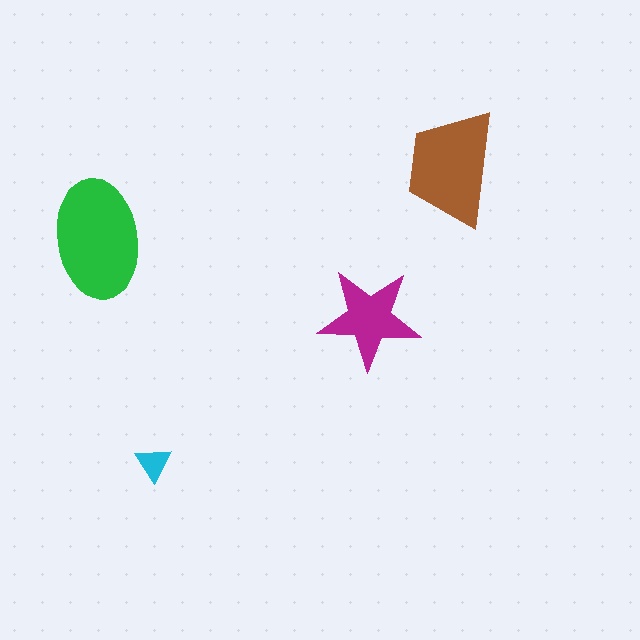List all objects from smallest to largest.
The cyan triangle, the magenta star, the brown trapezoid, the green ellipse.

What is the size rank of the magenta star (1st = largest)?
3rd.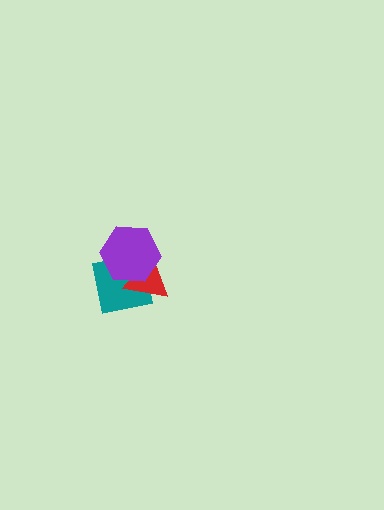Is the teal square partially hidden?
Yes, it is partially covered by another shape.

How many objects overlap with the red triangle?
2 objects overlap with the red triangle.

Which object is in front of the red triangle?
The purple hexagon is in front of the red triangle.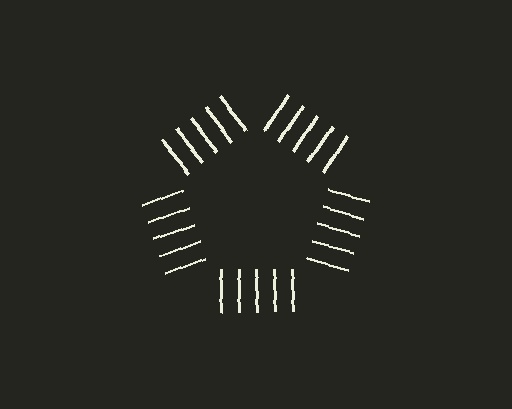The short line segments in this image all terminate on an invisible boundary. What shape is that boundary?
An illusory pentagon — the line segments terminate on its edges but no continuous stroke is drawn.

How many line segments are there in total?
25 — 5 along each of the 5 edges.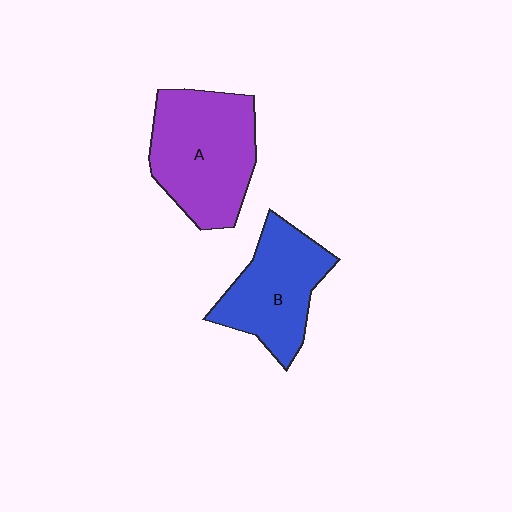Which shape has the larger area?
Shape A (purple).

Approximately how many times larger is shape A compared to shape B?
Approximately 1.3 times.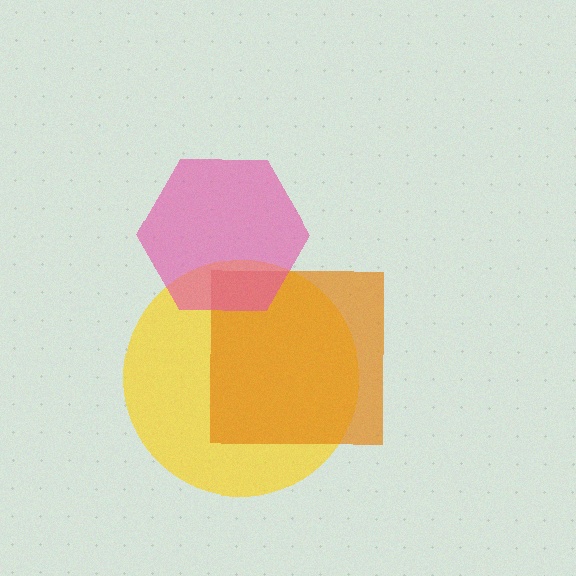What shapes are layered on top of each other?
The layered shapes are: a yellow circle, an orange square, a pink hexagon.